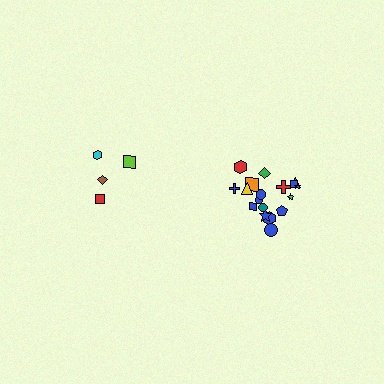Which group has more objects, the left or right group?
The right group.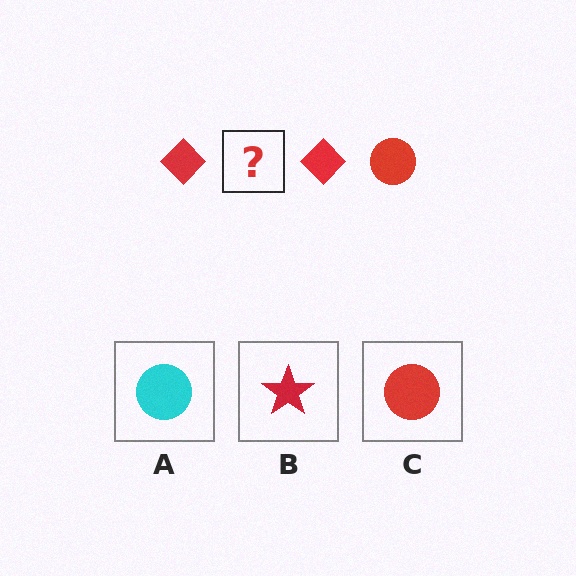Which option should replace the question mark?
Option C.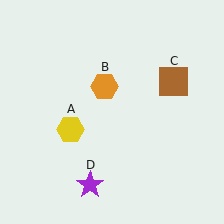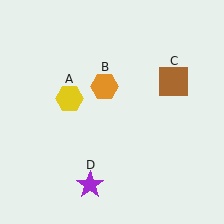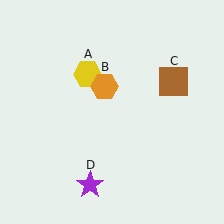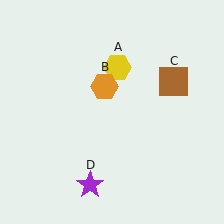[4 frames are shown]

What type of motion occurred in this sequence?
The yellow hexagon (object A) rotated clockwise around the center of the scene.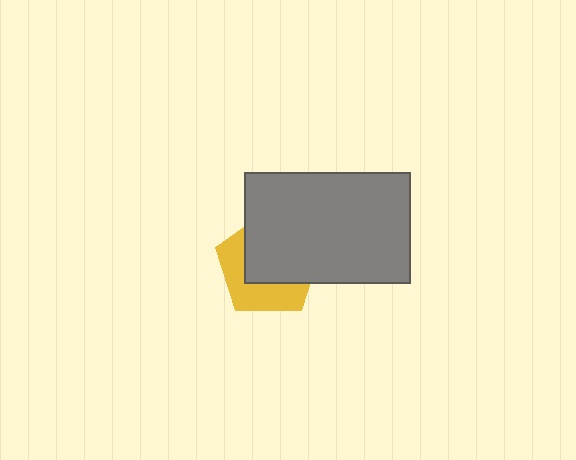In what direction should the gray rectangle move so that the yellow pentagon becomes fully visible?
The gray rectangle should move toward the upper-right. That is the shortest direction to clear the overlap and leave the yellow pentagon fully visible.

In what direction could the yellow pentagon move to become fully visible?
The yellow pentagon could move toward the lower-left. That would shift it out from behind the gray rectangle entirely.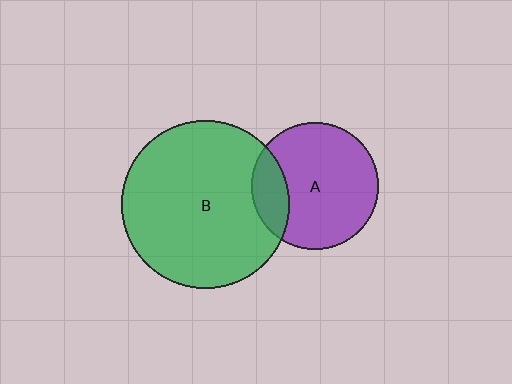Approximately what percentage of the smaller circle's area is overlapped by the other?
Approximately 20%.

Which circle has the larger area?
Circle B (green).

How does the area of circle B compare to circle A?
Approximately 1.8 times.